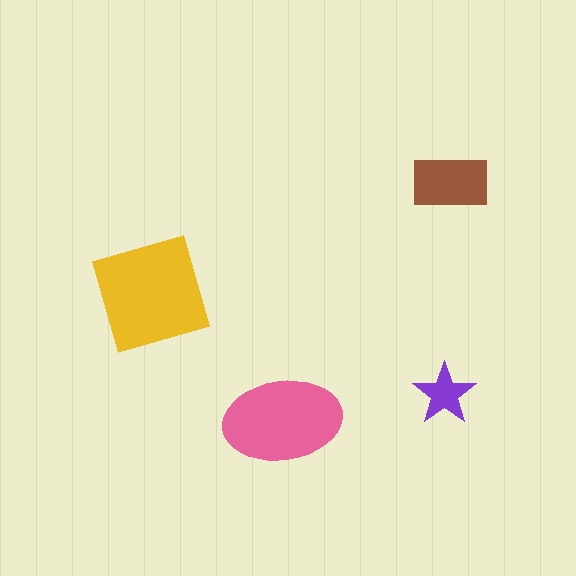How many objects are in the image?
There are 4 objects in the image.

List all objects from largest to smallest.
The yellow square, the pink ellipse, the brown rectangle, the purple star.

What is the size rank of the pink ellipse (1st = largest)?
2nd.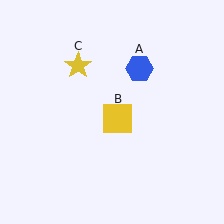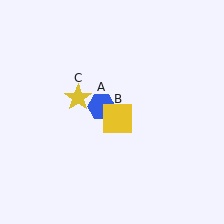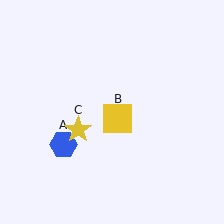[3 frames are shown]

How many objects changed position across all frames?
2 objects changed position: blue hexagon (object A), yellow star (object C).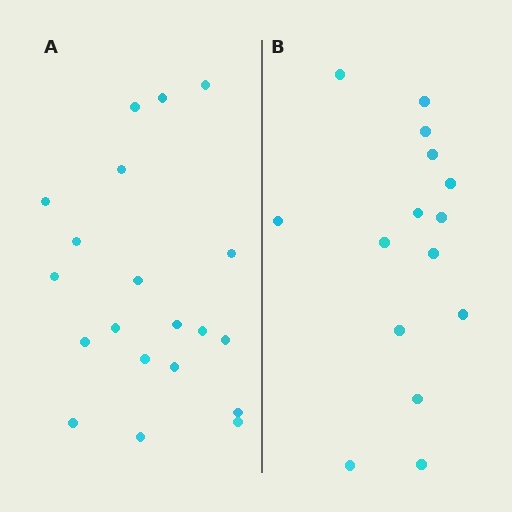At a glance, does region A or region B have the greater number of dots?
Region A (the left region) has more dots.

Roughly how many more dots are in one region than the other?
Region A has about 5 more dots than region B.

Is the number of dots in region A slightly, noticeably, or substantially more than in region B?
Region A has noticeably more, but not dramatically so. The ratio is roughly 1.3 to 1.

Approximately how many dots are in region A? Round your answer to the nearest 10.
About 20 dots.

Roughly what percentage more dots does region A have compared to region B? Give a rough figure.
About 35% more.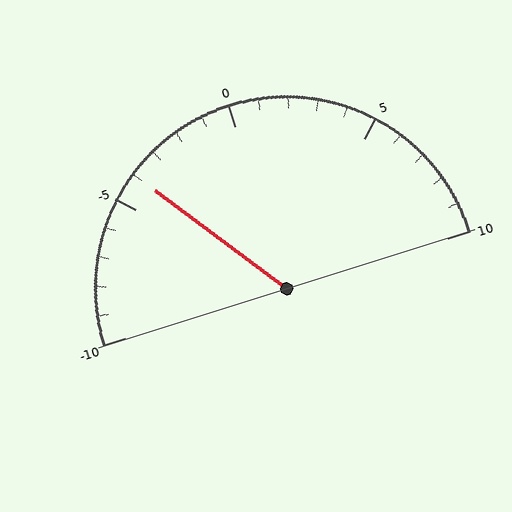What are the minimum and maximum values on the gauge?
The gauge ranges from -10 to 10.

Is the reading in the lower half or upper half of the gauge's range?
The reading is in the lower half of the range (-10 to 10).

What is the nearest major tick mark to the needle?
The nearest major tick mark is -5.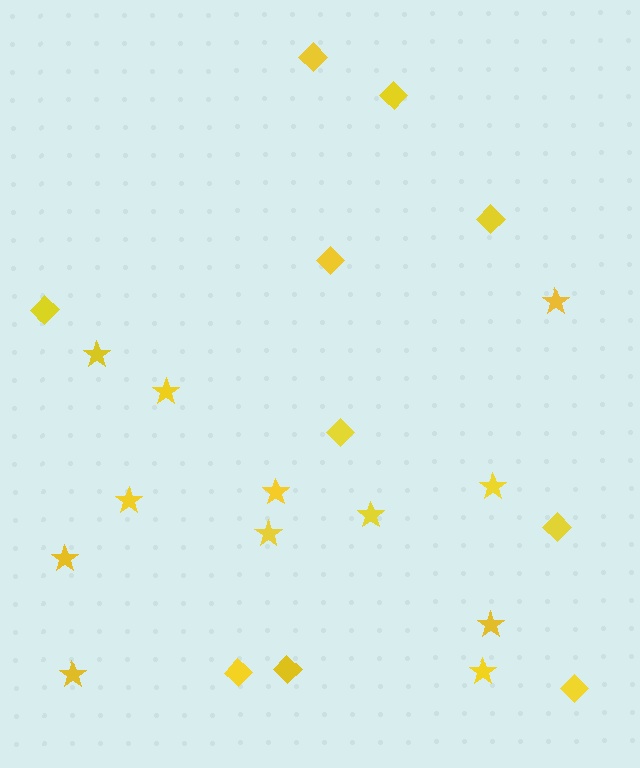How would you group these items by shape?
There are 2 groups: one group of stars (12) and one group of diamonds (10).